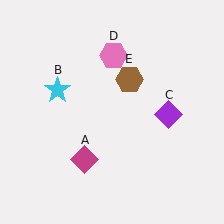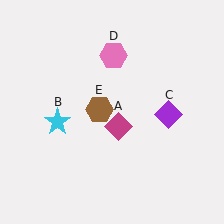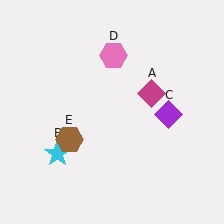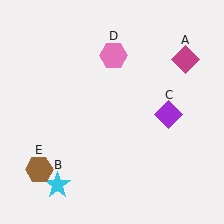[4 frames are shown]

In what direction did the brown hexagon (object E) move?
The brown hexagon (object E) moved down and to the left.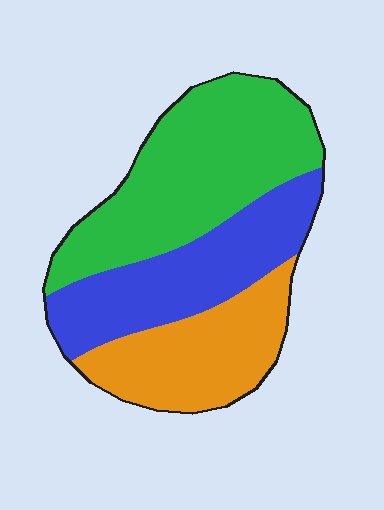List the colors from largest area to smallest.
From largest to smallest: green, blue, orange.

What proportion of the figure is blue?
Blue covers about 30% of the figure.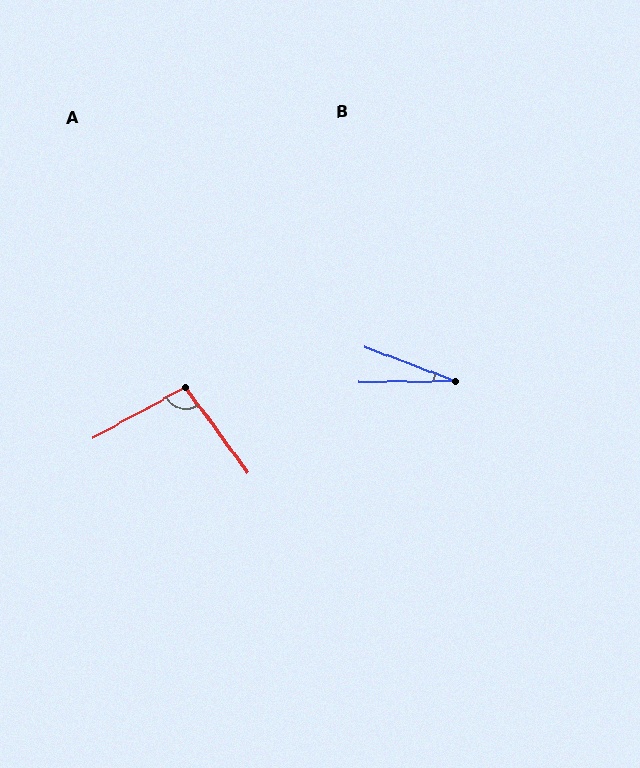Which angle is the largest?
A, at approximately 98 degrees.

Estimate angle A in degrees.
Approximately 98 degrees.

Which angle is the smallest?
B, at approximately 21 degrees.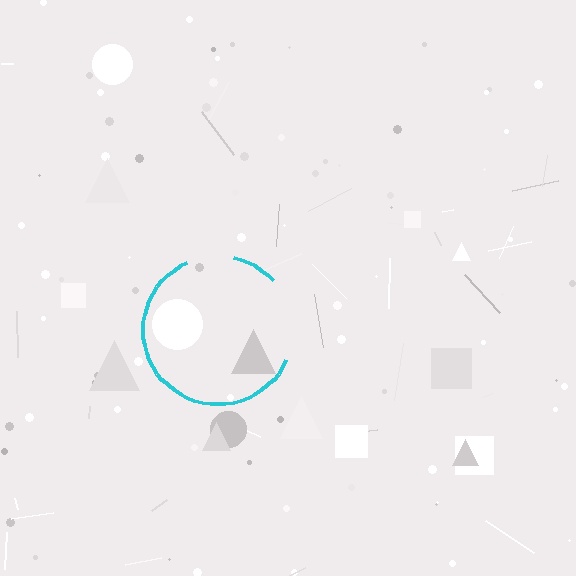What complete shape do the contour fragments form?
The contour fragments form a circle.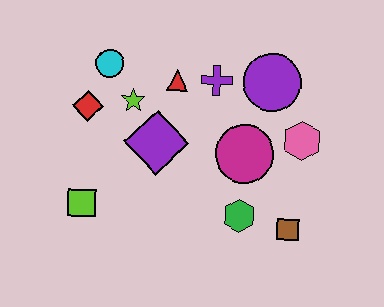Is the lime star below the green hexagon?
No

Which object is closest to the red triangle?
The purple cross is closest to the red triangle.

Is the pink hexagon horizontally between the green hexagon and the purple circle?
No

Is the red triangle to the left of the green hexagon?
Yes